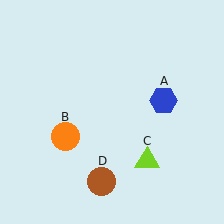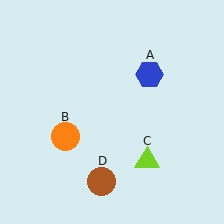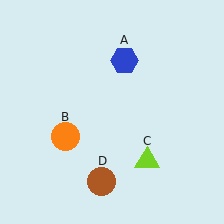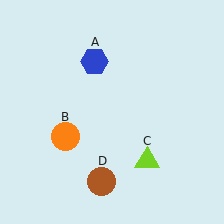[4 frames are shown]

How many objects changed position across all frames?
1 object changed position: blue hexagon (object A).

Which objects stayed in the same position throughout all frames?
Orange circle (object B) and lime triangle (object C) and brown circle (object D) remained stationary.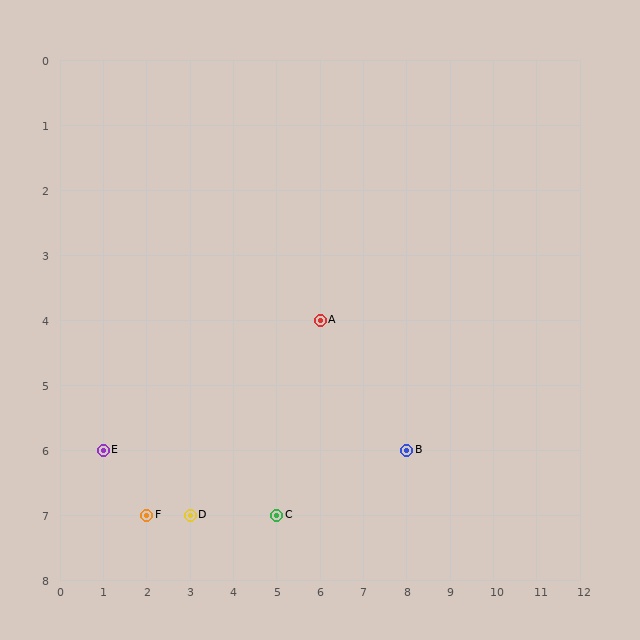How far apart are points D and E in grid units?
Points D and E are 2 columns and 1 row apart (about 2.2 grid units diagonally).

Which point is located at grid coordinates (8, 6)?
Point B is at (8, 6).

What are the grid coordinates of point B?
Point B is at grid coordinates (8, 6).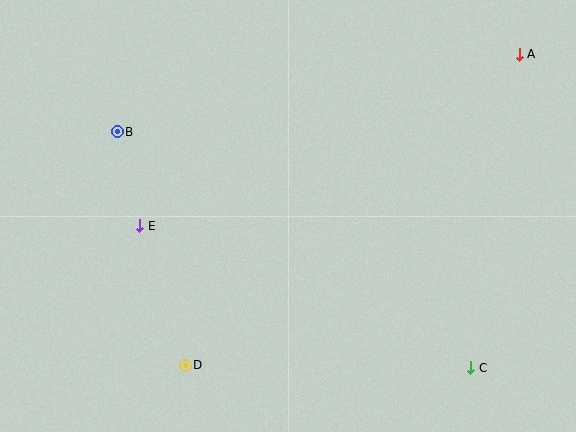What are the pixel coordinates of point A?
Point A is at (519, 54).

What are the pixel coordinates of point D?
Point D is at (185, 365).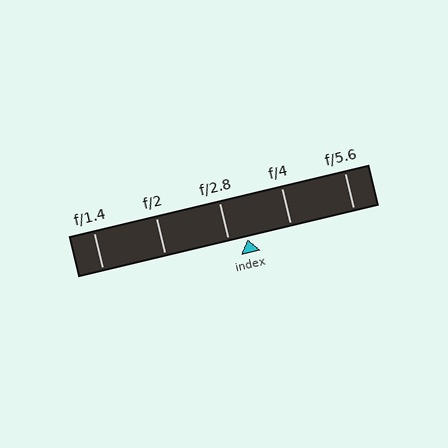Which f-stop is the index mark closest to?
The index mark is closest to f/2.8.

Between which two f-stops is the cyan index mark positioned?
The index mark is between f/2.8 and f/4.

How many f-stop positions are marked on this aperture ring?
There are 5 f-stop positions marked.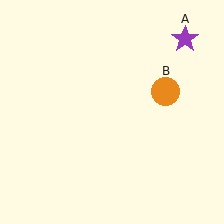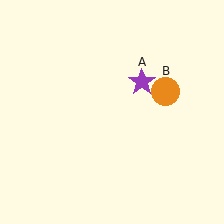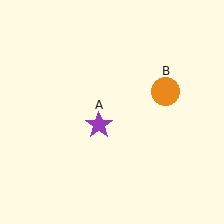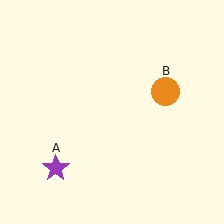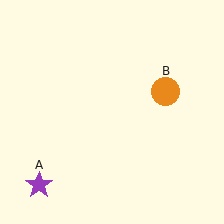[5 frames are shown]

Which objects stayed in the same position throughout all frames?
Orange circle (object B) remained stationary.